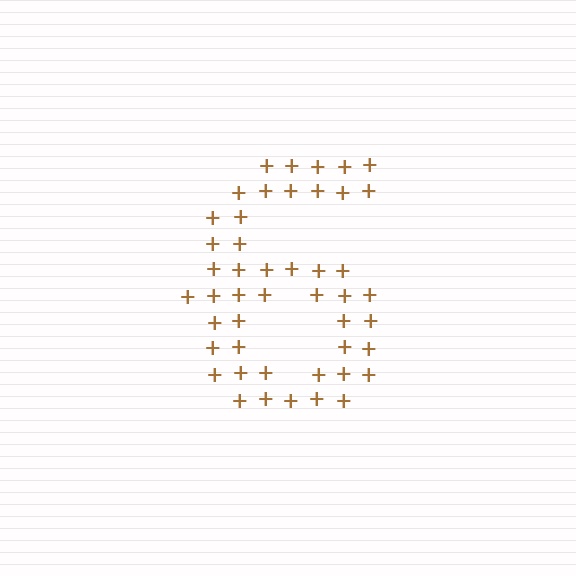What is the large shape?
The large shape is the digit 6.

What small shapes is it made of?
It is made of small plus signs.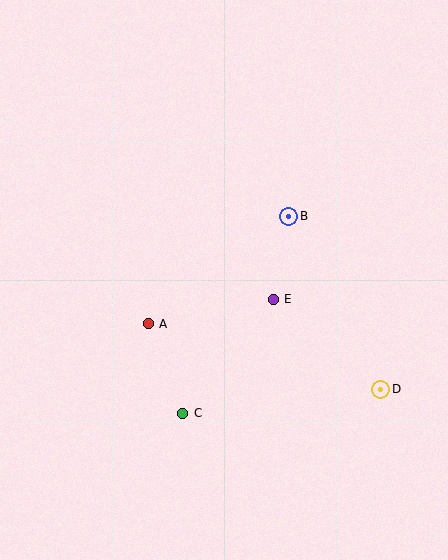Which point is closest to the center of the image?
Point E at (273, 299) is closest to the center.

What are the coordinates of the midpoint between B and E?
The midpoint between B and E is at (281, 258).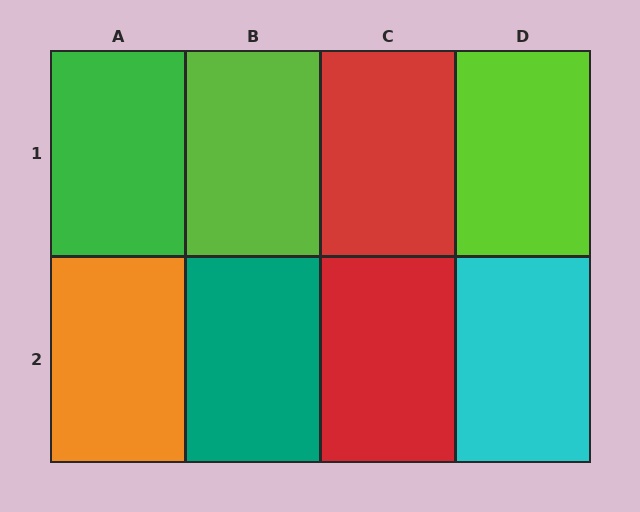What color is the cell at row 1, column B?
Lime.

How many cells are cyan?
1 cell is cyan.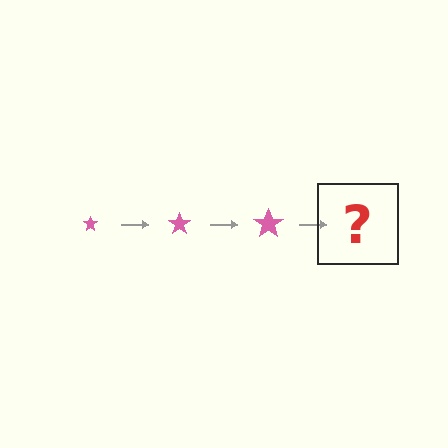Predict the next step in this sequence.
The next step is a pink star, larger than the previous one.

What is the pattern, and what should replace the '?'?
The pattern is that the star gets progressively larger each step. The '?' should be a pink star, larger than the previous one.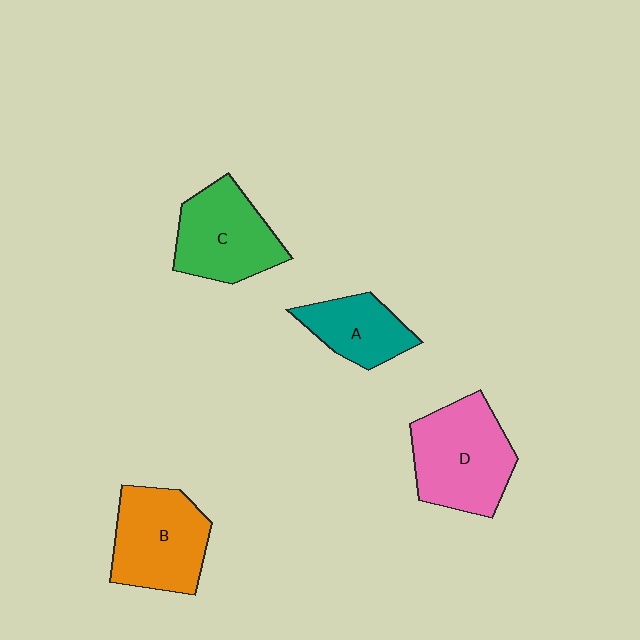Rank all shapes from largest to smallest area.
From largest to smallest: D (pink), B (orange), C (green), A (teal).